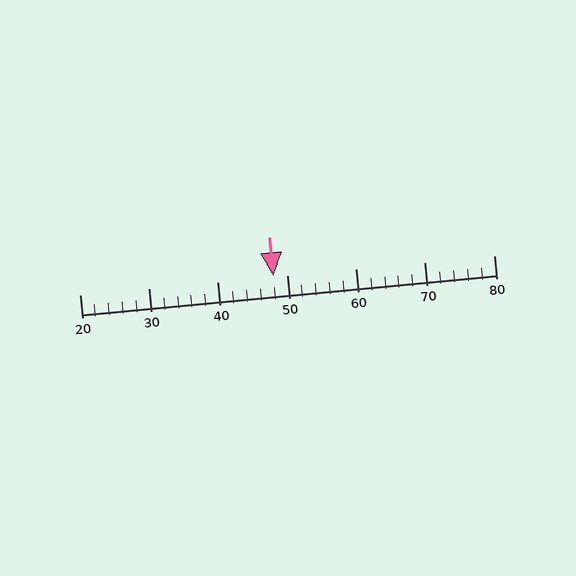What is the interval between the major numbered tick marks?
The major tick marks are spaced 10 units apart.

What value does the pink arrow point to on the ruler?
The pink arrow points to approximately 48.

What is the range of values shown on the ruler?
The ruler shows values from 20 to 80.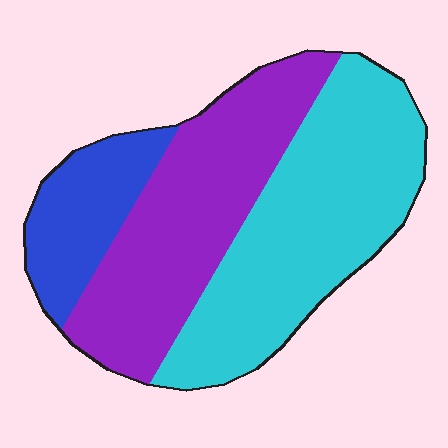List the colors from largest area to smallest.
From largest to smallest: cyan, purple, blue.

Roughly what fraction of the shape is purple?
Purple takes up about three eighths (3/8) of the shape.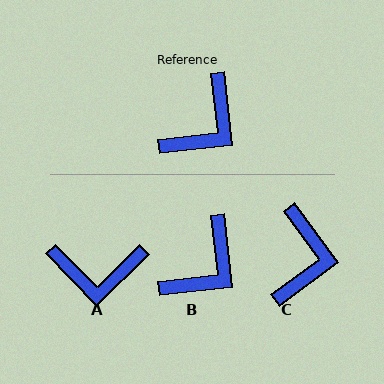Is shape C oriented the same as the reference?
No, it is off by about 30 degrees.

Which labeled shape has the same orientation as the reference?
B.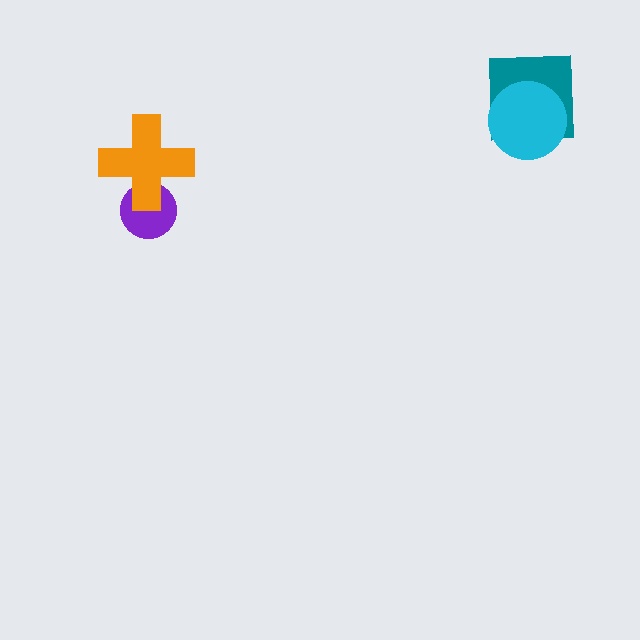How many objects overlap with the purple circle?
1 object overlaps with the purple circle.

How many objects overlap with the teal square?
1 object overlaps with the teal square.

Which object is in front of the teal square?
The cyan circle is in front of the teal square.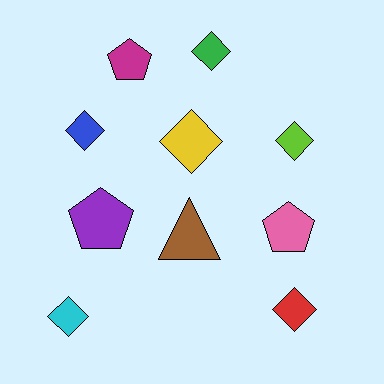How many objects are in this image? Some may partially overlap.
There are 10 objects.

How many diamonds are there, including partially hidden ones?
There are 6 diamonds.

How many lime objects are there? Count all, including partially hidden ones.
There is 1 lime object.